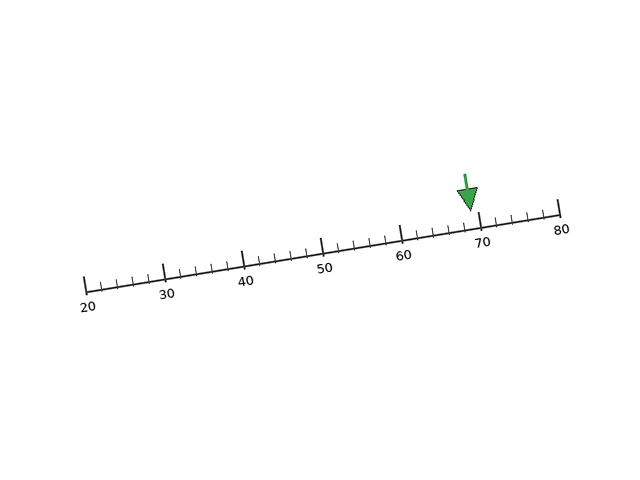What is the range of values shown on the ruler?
The ruler shows values from 20 to 80.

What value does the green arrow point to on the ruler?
The green arrow points to approximately 69.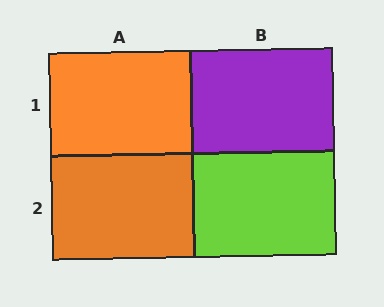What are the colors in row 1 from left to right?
Orange, purple.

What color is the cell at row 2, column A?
Orange.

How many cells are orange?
2 cells are orange.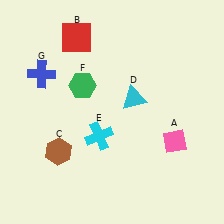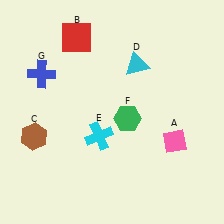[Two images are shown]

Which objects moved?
The objects that moved are: the brown hexagon (C), the cyan triangle (D), the green hexagon (F).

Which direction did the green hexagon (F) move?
The green hexagon (F) moved right.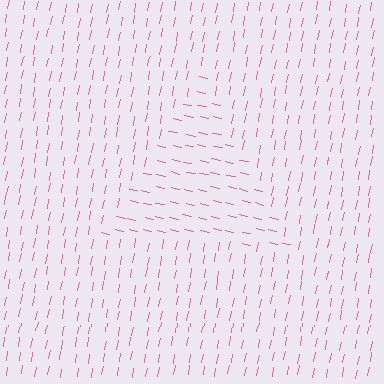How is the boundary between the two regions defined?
The boundary is defined purely by a change in line orientation (approximately 88 degrees difference). All lines are the same color and thickness.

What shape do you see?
I see a triangle.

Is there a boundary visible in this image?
Yes, there is a texture boundary formed by a change in line orientation.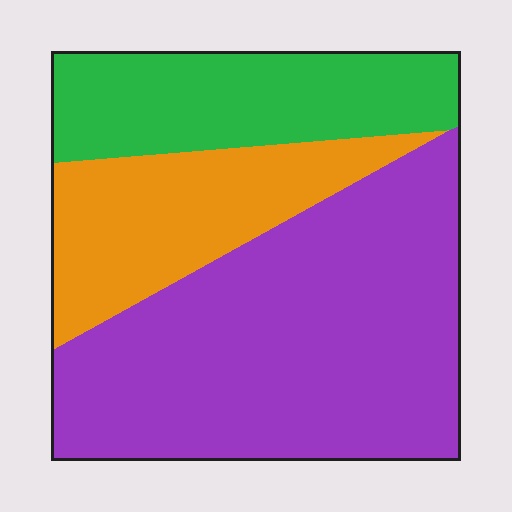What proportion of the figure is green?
Green takes up about one quarter (1/4) of the figure.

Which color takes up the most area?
Purple, at roughly 55%.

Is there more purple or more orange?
Purple.